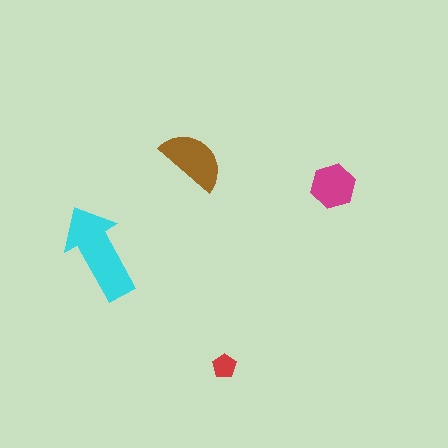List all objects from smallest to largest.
The red pentagon, the magenta hexagon, the brown semicircle, the cyan arrow.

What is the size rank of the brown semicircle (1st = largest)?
2nd.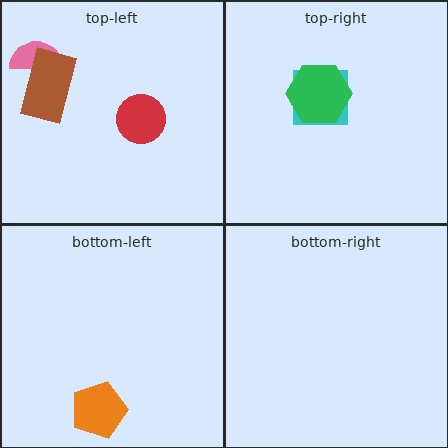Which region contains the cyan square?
The top-right region.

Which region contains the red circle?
The top-left region.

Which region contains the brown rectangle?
The top-left region.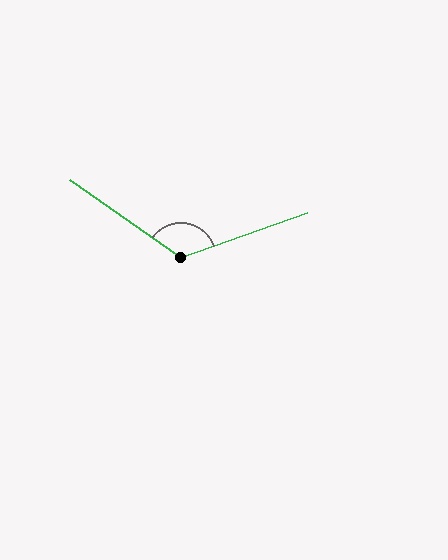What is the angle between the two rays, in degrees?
Approximately 126 degrees.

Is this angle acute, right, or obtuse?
It is obtuse.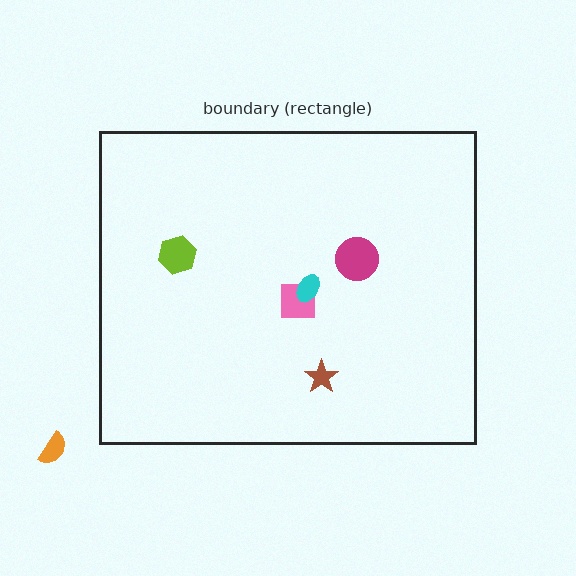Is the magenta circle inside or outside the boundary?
Inside.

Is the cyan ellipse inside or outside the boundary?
Inside.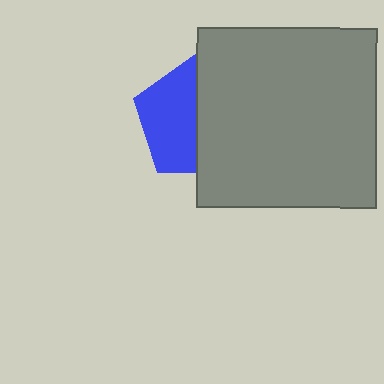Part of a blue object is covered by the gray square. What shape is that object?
It is a pentagon.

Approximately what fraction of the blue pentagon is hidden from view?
Roughly 51% of the blue pentagon is hidden behind the gray square.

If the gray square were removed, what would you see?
You would see the complete blue pentagon.